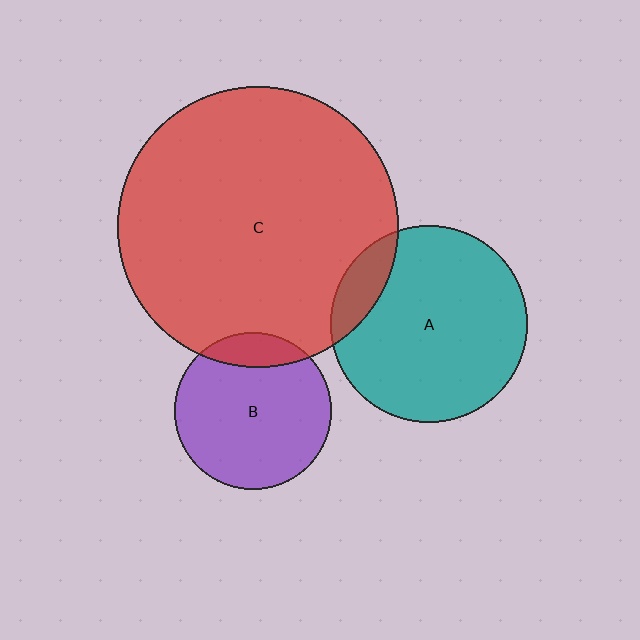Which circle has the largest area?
Circle C (red).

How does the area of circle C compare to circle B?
Approximately 3.2 times.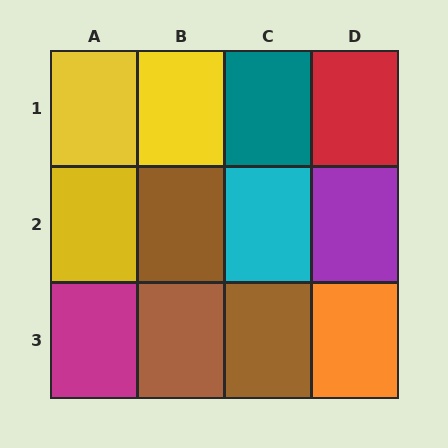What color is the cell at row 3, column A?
Magenta.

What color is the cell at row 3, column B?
Brown.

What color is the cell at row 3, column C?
Brown.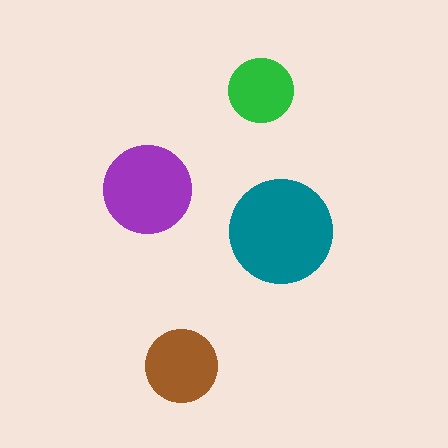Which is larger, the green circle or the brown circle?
The brown one.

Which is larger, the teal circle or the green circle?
The teal one.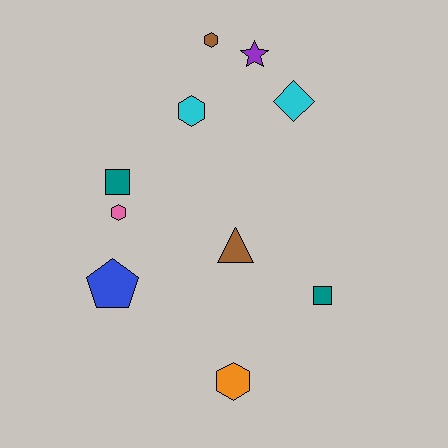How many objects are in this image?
There are 10 objects.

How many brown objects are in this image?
There are 2 brown objects.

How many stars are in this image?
There is 1 star.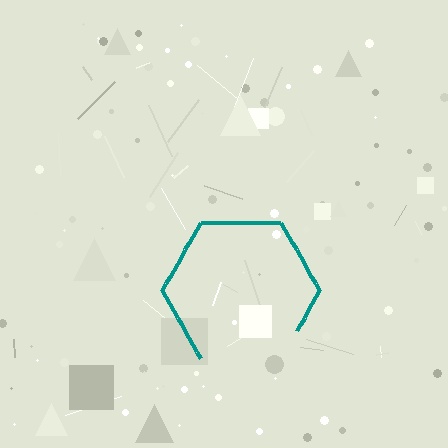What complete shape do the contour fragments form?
The contour fragments form a hexagon.